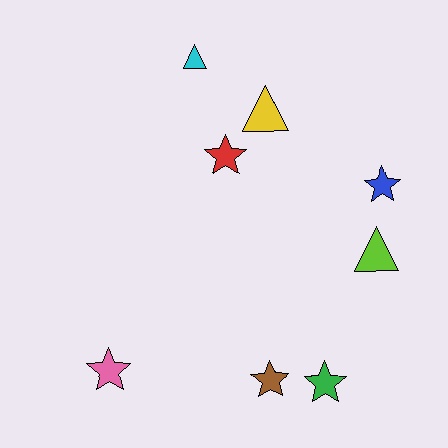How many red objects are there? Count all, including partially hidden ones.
There is 1 red object.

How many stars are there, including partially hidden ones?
There are 5 stars.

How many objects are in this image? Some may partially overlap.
There are 8 objects.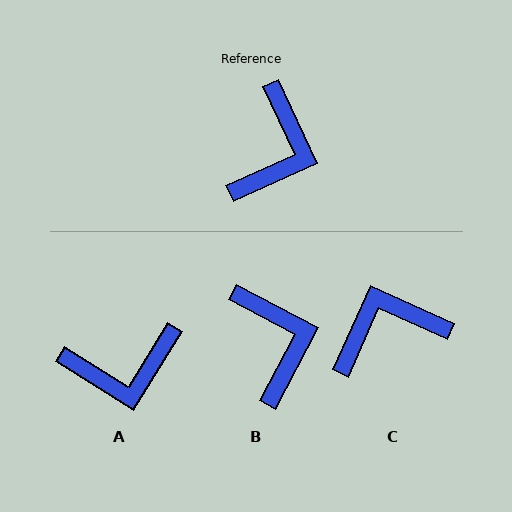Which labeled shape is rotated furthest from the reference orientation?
C, about 131 degrees away.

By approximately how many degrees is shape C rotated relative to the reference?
Approximately 131 degrees counter-clockwise.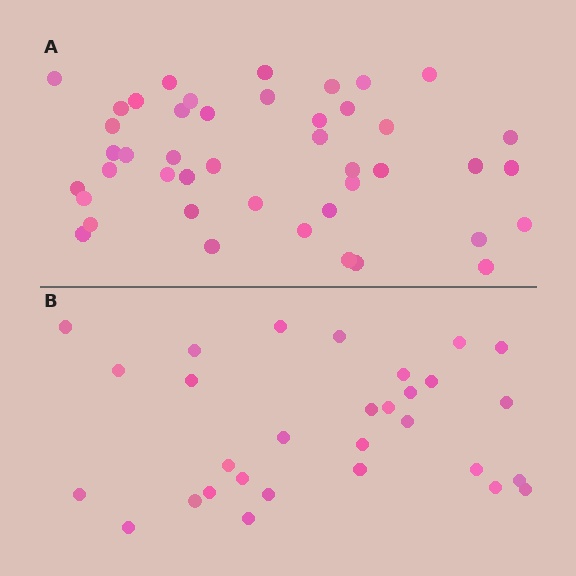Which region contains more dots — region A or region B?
Region A (the top region) has more dots.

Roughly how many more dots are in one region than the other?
Region A has approximately 15 more dots than region B.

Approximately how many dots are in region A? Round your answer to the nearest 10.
About 40 dots. (The exact count is 44, which rounds to 40.)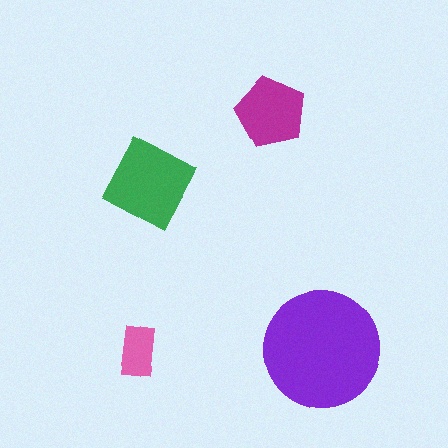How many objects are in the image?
There are 4 objects in the image.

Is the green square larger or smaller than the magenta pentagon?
Larger.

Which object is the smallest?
The pink rectangle.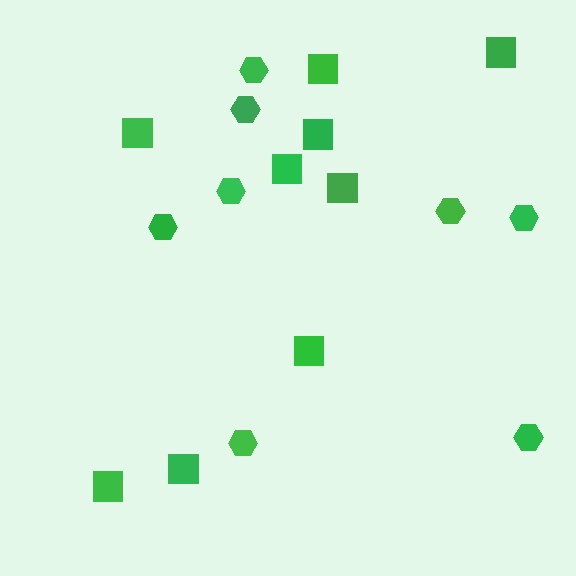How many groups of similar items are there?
There are 2 groups: one group of hexagons (8) and one group of squares (9).